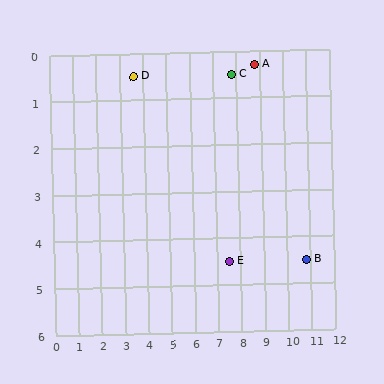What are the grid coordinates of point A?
Point A is at approximately (8.8, 0.3).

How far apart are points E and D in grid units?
Points E and D are about 5.6 grid units apart.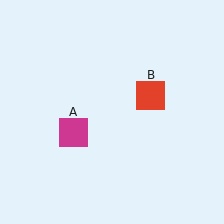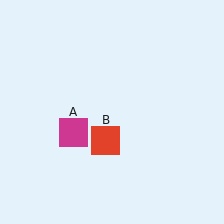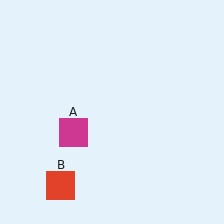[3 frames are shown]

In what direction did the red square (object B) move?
The red square (object B) moved down and to the left.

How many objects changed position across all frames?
1 object changed position: red square (object B).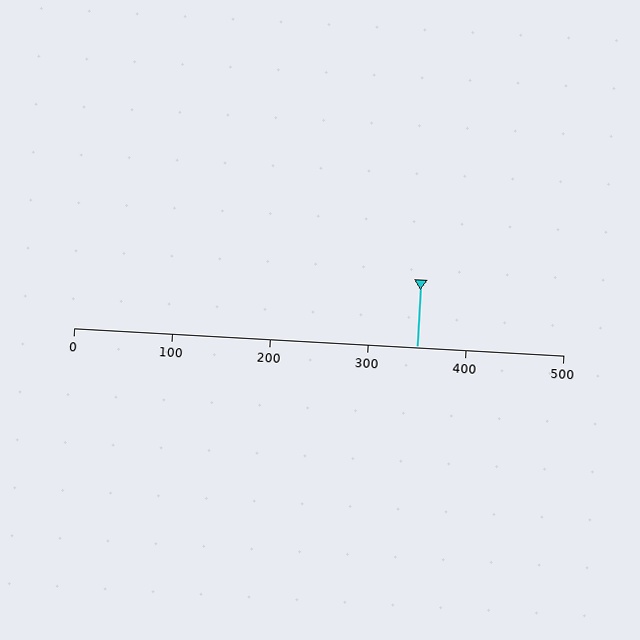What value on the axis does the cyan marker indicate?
The marker indicates approximately 350.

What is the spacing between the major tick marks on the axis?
The major ticks are spaced 100 apart.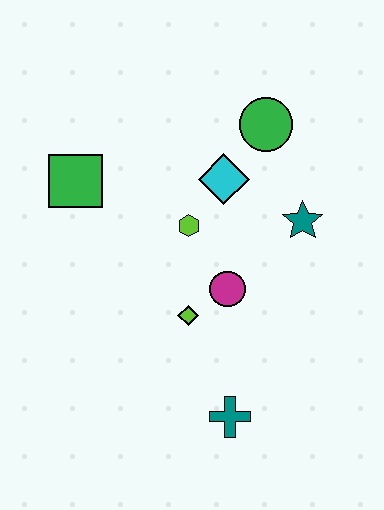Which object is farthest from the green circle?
The teal cross is farthest from the green circle.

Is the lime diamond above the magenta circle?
No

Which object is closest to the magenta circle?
The lime diamond is closest to the magenta circle.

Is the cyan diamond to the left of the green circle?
Yes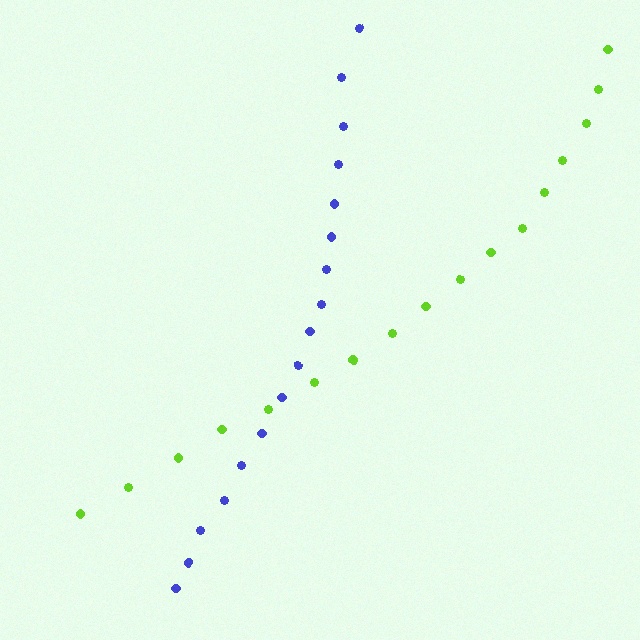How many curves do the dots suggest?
There are 2 distinct paths.